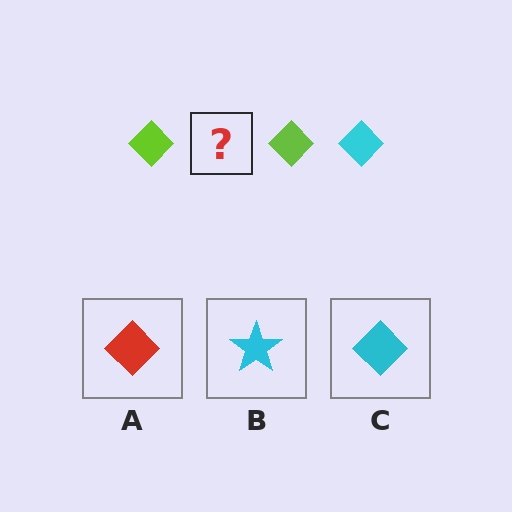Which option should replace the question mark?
Option C.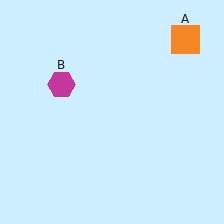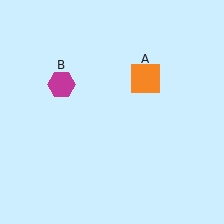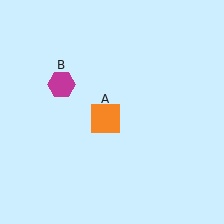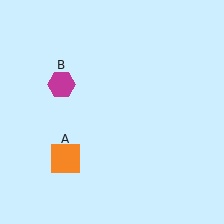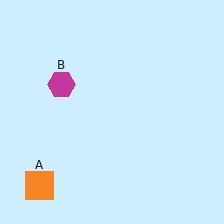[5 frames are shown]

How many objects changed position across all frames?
1 object changed position: orange square (object A).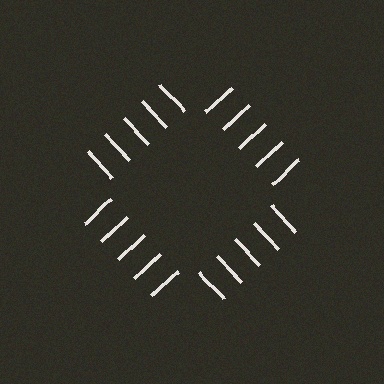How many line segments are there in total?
20 — 5 along each of the 4 edges.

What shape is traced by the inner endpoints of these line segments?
An illusory square — the line segments terminate on its edges but no continuous stroke is drawn.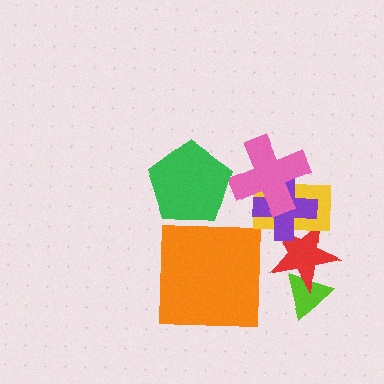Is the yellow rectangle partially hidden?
Yes, it is partially covered by another shape.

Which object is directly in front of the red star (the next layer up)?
The yellow rectangle is directly in front of the red star.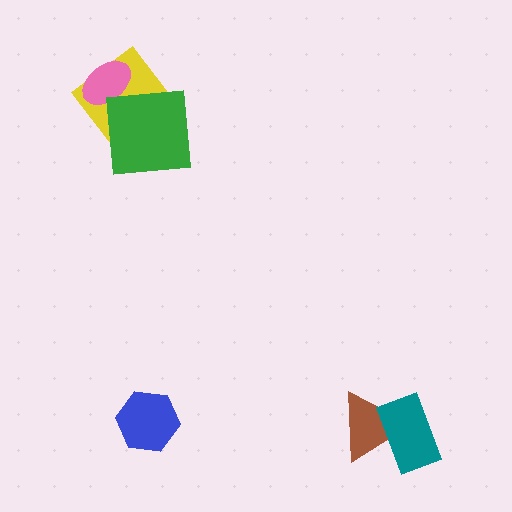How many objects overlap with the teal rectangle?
1 object overlaps with the teal rectangle.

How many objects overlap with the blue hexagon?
0 objects overlap with the blue hexagon.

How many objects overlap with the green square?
1 object overlaps with the green square.